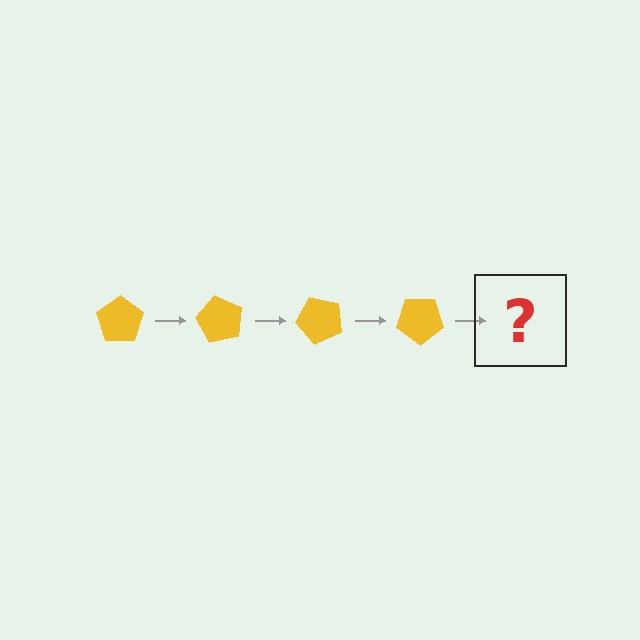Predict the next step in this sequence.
The next step is a yellow pentagon rotated 240 degrees.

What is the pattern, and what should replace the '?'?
The pattern is that the pentagon rotates 60 degrees each step. The '?' should be a yellow pentagon rotated 240 degrees.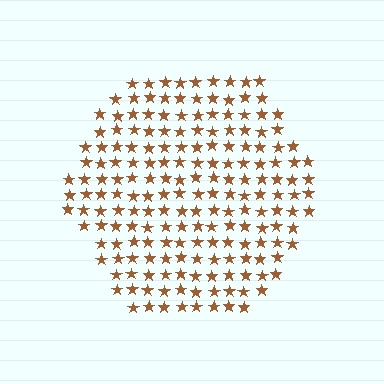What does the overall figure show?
The overall figure shows a hexagon.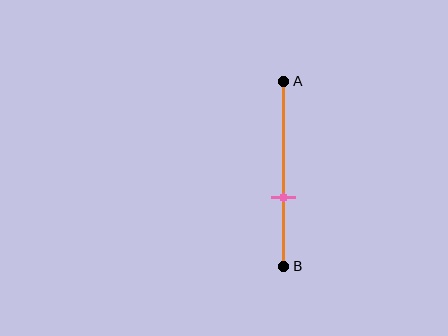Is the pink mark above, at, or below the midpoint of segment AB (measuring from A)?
The pink mark is below the midpoint of segment AB.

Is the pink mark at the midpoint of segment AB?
No, the mark is at about 65% from A, not at the 50% midpoint.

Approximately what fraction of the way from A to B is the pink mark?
The pink mark is approximately 65% of the way from A to B.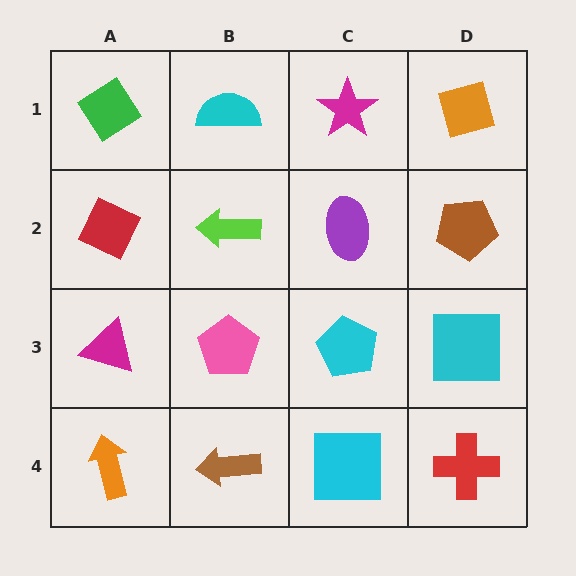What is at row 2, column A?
A red diamond.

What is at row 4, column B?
A brown arrow.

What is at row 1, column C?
A magenta star.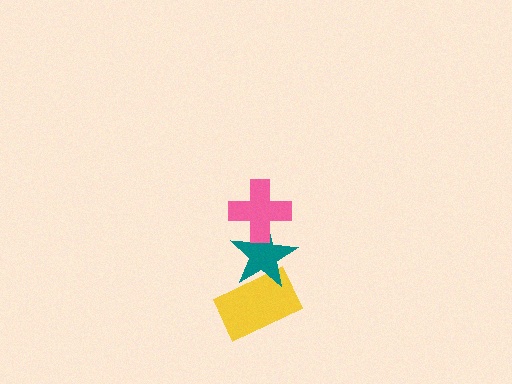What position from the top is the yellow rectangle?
The yellow rectangle is 3rd from the top.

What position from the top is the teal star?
The teal star is 2nd from the top.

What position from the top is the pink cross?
The pink cross is 1st from the top.